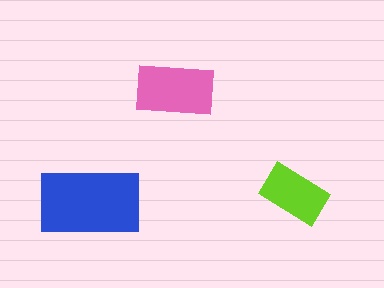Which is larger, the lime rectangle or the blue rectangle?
The blue one.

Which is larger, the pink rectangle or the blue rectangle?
The blue one.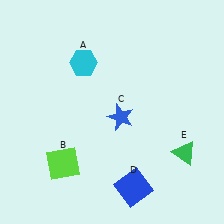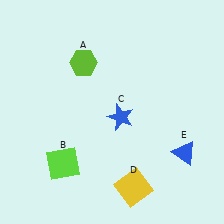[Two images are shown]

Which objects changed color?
A changed from cyan to lime. D changed from blue to yellow. E changed from green to blue.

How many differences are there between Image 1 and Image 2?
There are 3 differences between the two images.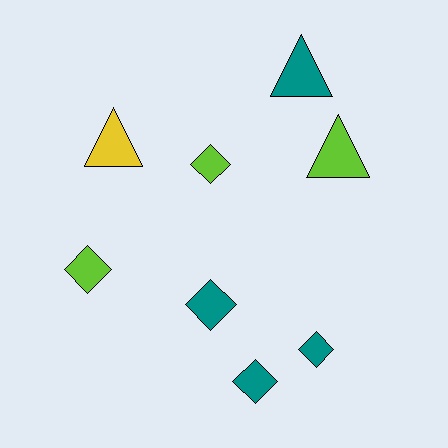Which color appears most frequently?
Teal, with 4 objects.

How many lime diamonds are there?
There are 2 lime diamonds.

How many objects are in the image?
There are 8 objects.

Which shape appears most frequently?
Diamond, with 5 objects.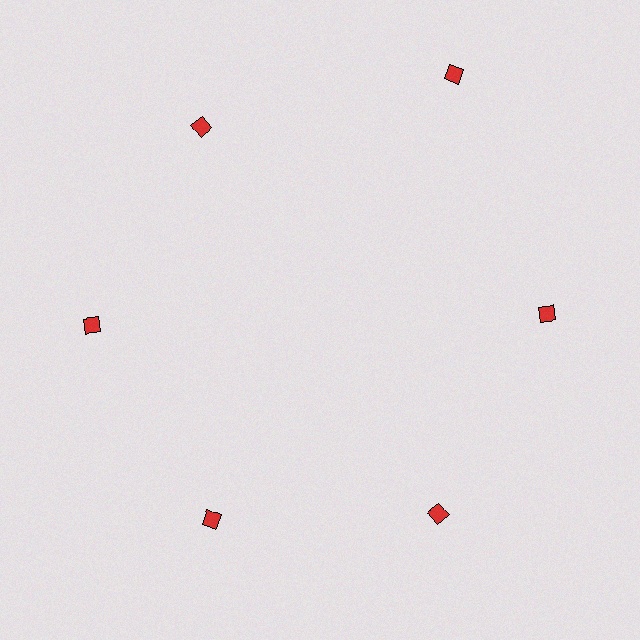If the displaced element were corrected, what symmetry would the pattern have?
It would have 6-fold rotational symmetry — the pattern would map onto itself every 60 degrees.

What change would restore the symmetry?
The symmetry would be restored by moving it inward, back onto the ring so that all 6 diamonds sit at equal angles and equal distance from the center.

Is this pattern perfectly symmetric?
No. The 6 red diamonds are arranged in a ring, but one element near the 1 o'clock position is pushed outward from the center, breaking the 6-fold rotational symmetry.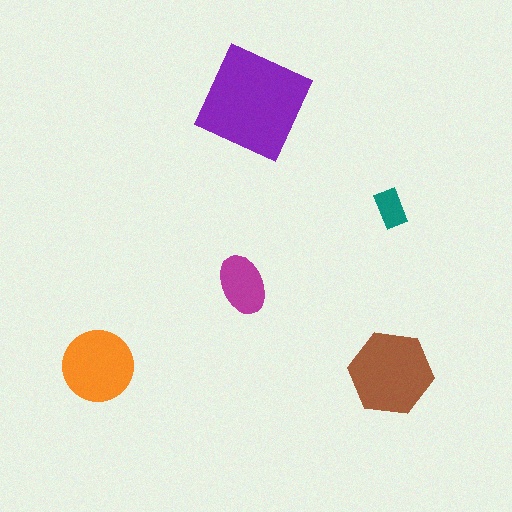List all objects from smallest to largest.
The teal rectangle, the magenta ellipse, the orange circle, the brown hexagon, the purple diamond.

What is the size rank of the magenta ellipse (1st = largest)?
4th.